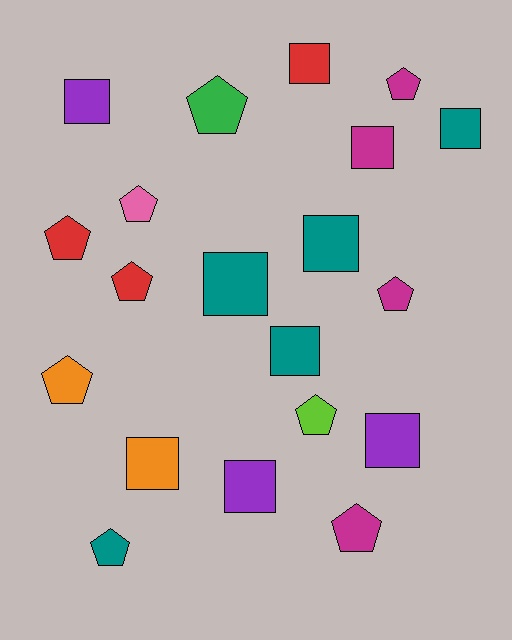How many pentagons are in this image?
There are 10 pentagons.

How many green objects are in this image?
There is 1 green object.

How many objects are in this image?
There are 20 objects.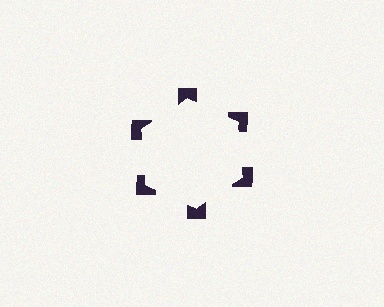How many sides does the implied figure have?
6 sides.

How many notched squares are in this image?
There are 6 — one at each vertex of the illusory hexagon.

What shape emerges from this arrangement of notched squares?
An illusory hexagon — its edges are inferred from the aligned wedge cuts in the notched squares, not physically drawn.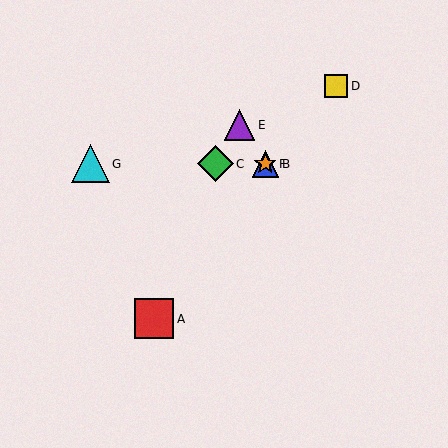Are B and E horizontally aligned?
No, B is at y≈164 and E is at y≈125.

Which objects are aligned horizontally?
Objects B, C, F, G are aligned horizontally.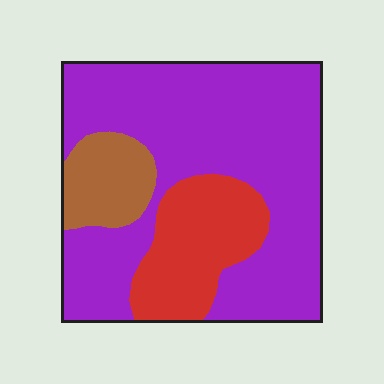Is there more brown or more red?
Red.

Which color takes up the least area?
Brown, at roughly 10%.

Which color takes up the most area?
Purple, at roughly 70%.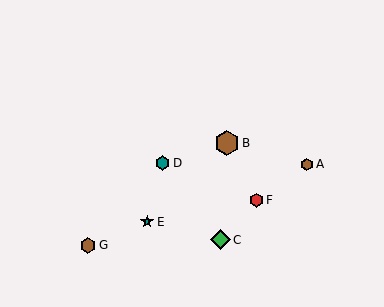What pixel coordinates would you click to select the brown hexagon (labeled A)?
Click at (307, 164) to select the brown hexagon A.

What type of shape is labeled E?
Shape E is a teal star.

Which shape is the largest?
The brown hexagon (labeled B) is the largest.